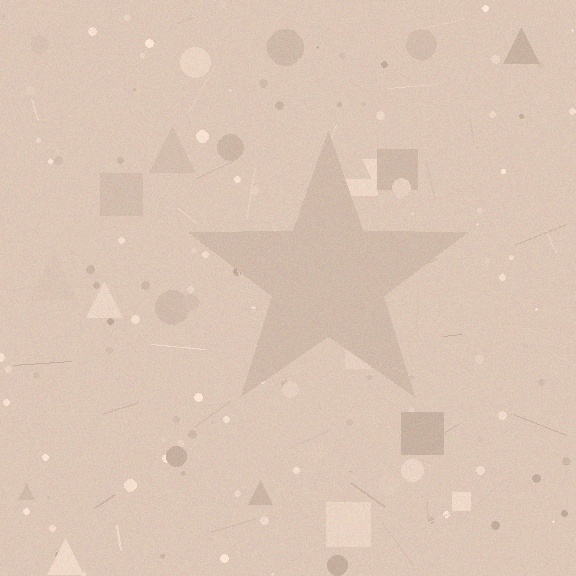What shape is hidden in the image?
A star is hidden in the image.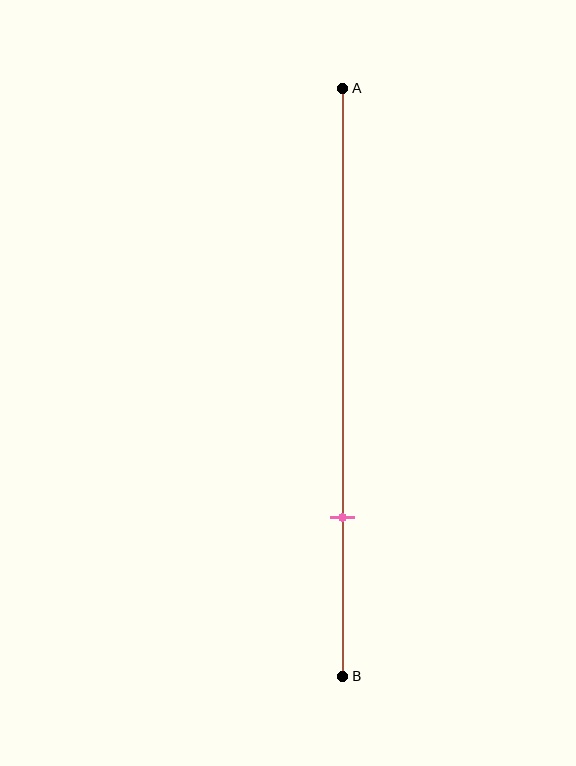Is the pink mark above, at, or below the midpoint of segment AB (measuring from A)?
The pink mark is below the midpoint of segment AB.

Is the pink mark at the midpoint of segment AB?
No, the mark is at about 75% from A, not at the 50% midpoint.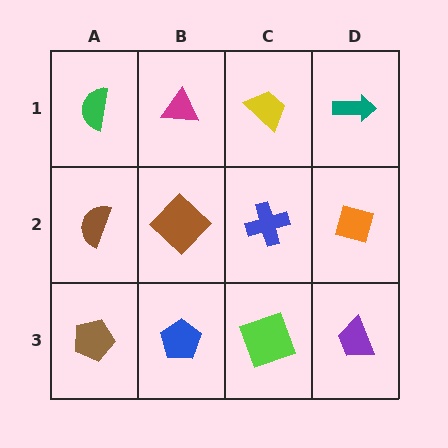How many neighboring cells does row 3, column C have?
3.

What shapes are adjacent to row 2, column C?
A yellow trapezoid (row 1, column C), a lime square (row 3, column C), a brown diamond (row 2, column B), an orange square (row 2, column D).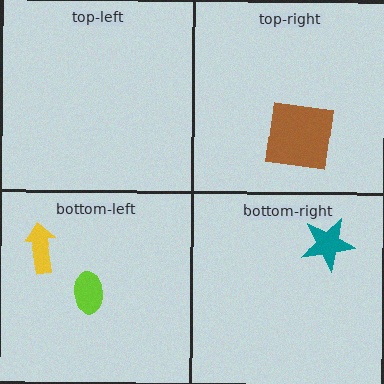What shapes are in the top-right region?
The brown square.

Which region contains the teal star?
The bottom-right region.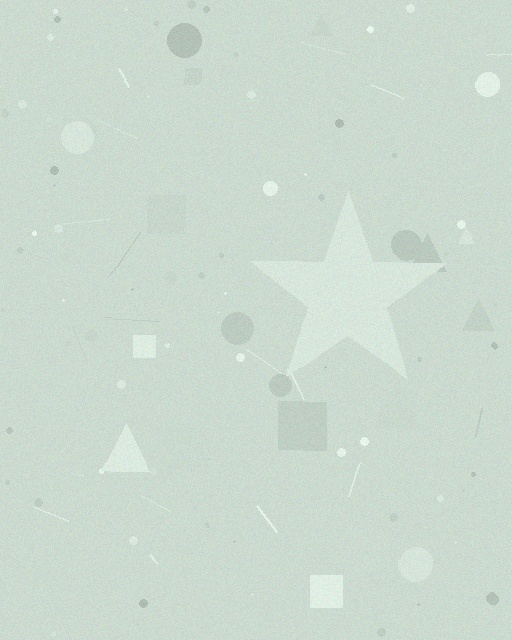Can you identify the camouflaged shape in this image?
The camouflaged shape is a star.